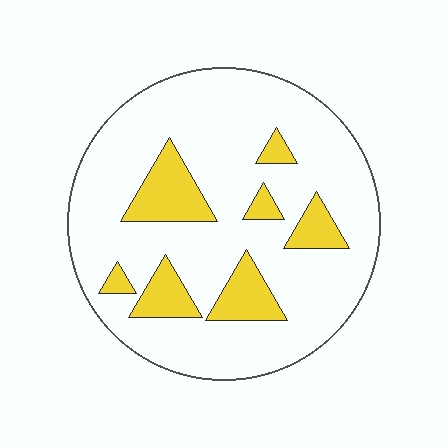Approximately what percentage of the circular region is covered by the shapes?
Approximately 20%.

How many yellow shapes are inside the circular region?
7.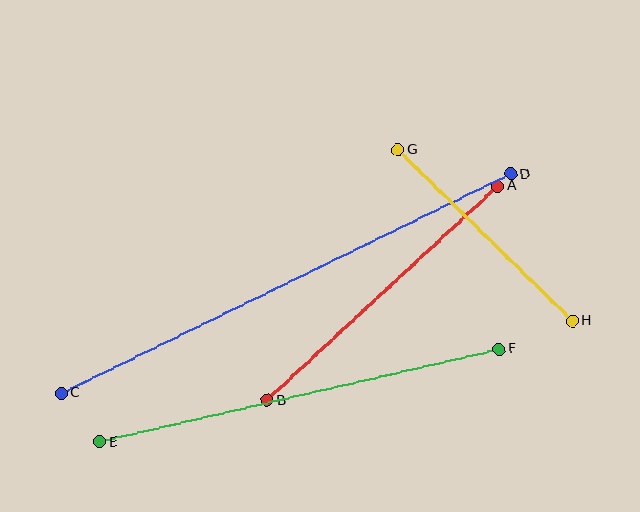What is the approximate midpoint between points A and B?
The midpoint is at approximately (382, 293) pixels.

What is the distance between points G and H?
The distance is approximately 245 pixels.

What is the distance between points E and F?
The distance is approximately 410 pixels.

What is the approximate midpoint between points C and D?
The midpoint is at approximately (286, 283) pixels.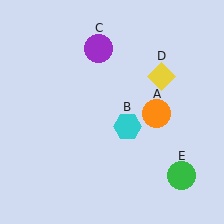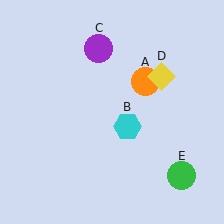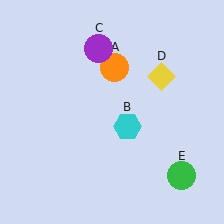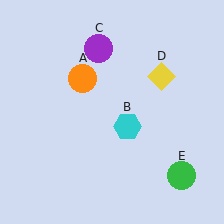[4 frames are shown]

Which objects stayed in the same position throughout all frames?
Cyan hexagon (object B) and purple circle (object C) and yellow diamond (object D) and green circle (object E) remained stationary.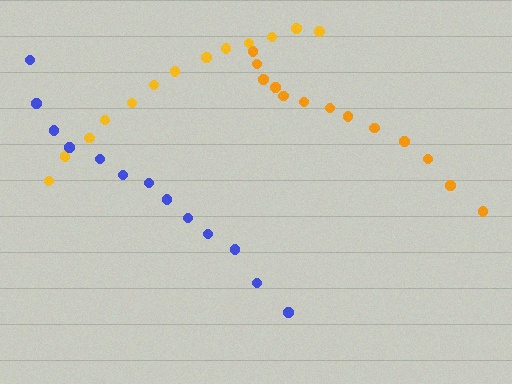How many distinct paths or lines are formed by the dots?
There are 3 distinct paths.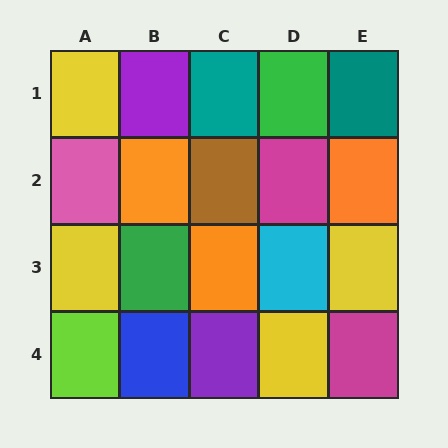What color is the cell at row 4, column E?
Magenta.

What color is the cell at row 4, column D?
Yellow.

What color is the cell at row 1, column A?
Yellow.